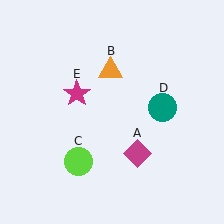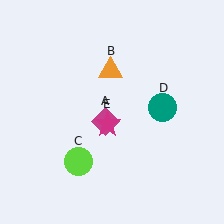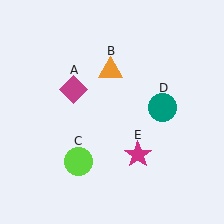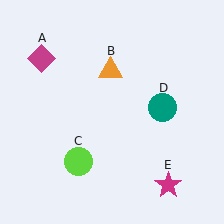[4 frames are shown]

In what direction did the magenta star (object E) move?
The magenta star (object E) moved down and to the right.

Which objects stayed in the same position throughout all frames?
Orange triangle (object B) and lime circle (object C) and teal circle (object D) remained stationary.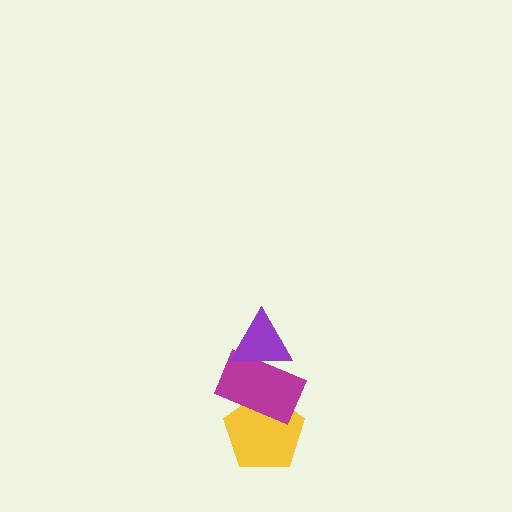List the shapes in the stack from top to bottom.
From top to bottom: the purple triangle, the magenta rectangle, the yellow pentagon.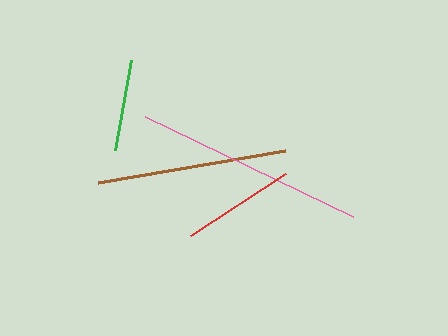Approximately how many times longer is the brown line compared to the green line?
The brown line is approximately 2.1 times the length of the green line.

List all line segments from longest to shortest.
From longest to shortest: pink, brown, red, green.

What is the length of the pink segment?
The pink segment is approximately 231 pixels long.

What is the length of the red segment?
The red segment is approximately 114 pixels long.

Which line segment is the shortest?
The green line is the shortest at approximately 91 pixels.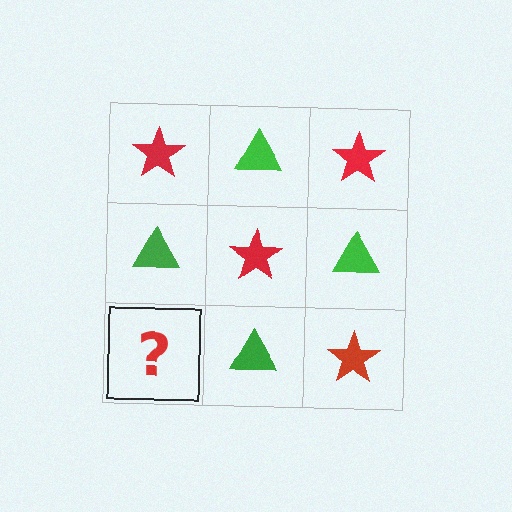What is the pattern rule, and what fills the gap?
The rule is that it alternates red star and green triangle in a checkerboard pattern. The gap should be filled with a red star.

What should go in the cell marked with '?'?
The missing cell should contain a red star.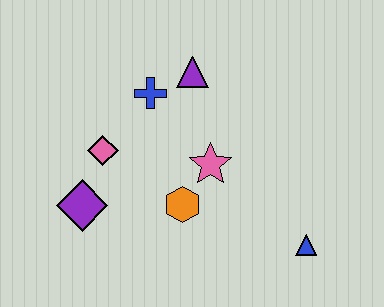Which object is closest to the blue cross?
The purple triangle is closest to the blue cross.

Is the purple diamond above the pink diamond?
No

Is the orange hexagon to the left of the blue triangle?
Yes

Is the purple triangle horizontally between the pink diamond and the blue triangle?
Yes